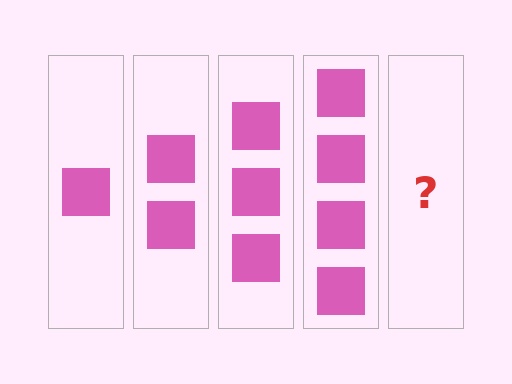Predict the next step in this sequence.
The next step is 5 squares.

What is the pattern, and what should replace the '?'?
The pattern is that each step adds one more square. The '?' should be 5 squares.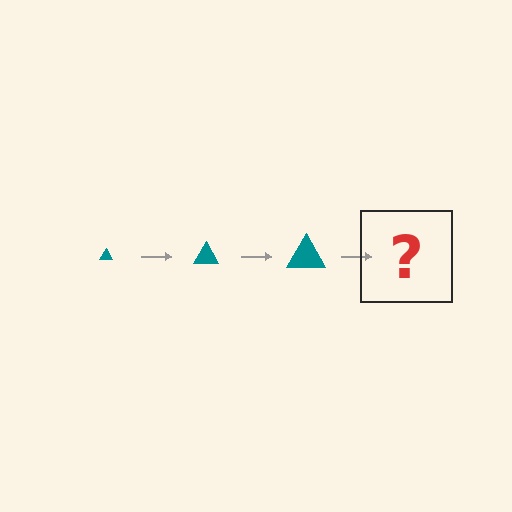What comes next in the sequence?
The next element should be a teal triangle, larger than the previous one.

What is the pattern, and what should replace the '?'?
The pattern is that the triangle gets progressively larger each step. The '?' should be a teal triangle, larger than the previous one.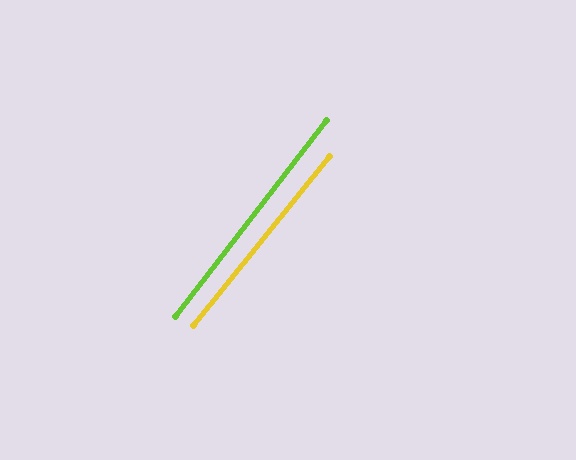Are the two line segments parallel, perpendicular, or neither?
Parallel — their directions differ by only 1.0°.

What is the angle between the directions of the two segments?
Approximately 1 degree.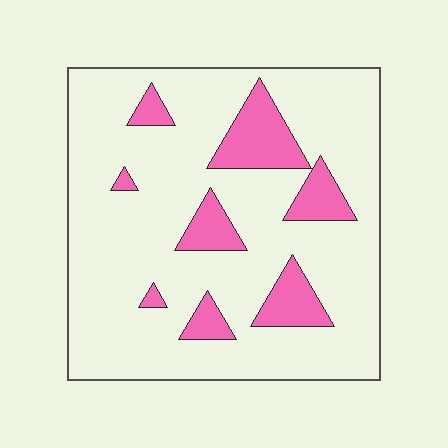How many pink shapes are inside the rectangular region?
8.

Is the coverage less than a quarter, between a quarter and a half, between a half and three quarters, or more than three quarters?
Less than a quarter.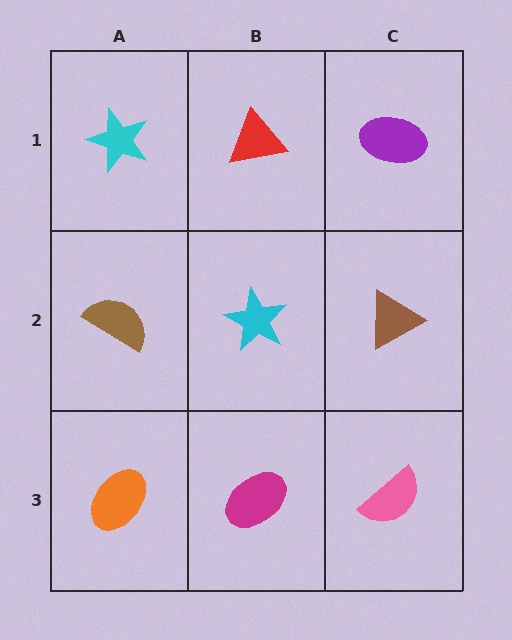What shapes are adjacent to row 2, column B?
A red triangle (row 1, column B), a magenta ellipse (row 3, column B), a brown semicircle (row 2, column A), a brown triangle (row 2, column C).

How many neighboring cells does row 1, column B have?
3.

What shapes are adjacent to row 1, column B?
A cyan star (row 2, column B), a cyan star (row 1, column A), a purple ellipse (row 1, column C).